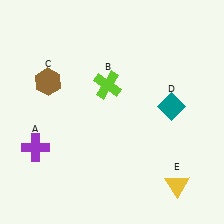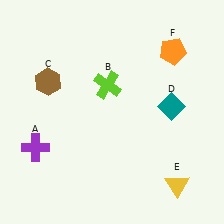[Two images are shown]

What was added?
An orange pentagon (F) was added in Image 2.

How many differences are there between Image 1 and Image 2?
There is 1 difference between the two images.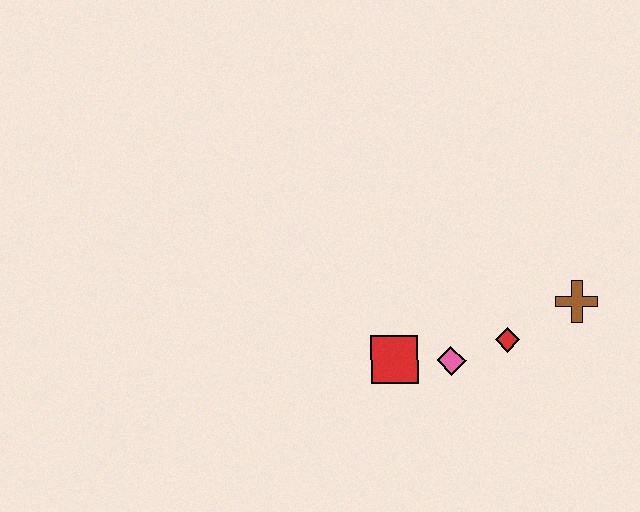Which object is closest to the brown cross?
The red diamond is closest to the brown cross.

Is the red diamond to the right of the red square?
Yes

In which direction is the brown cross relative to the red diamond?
The brown cross is to the right of the red diamond.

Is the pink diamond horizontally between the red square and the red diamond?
Yes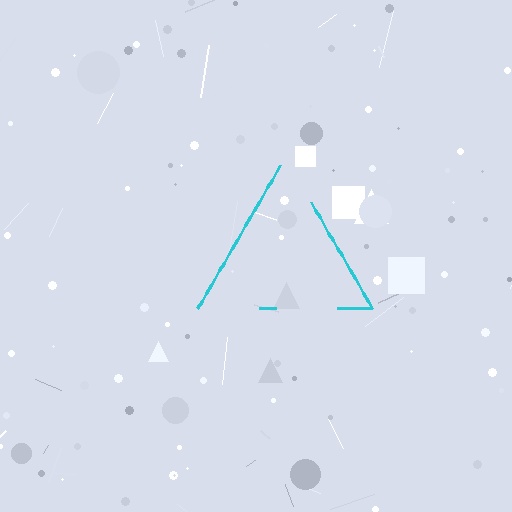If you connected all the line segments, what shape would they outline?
They would outline a triangle.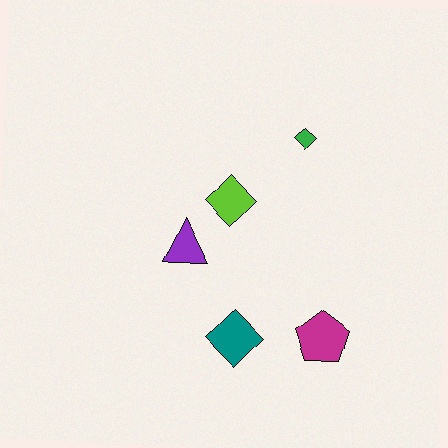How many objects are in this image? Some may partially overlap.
There are 5 objects.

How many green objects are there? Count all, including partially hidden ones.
There is 1 green object.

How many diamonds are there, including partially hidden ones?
There are 3 diamonds.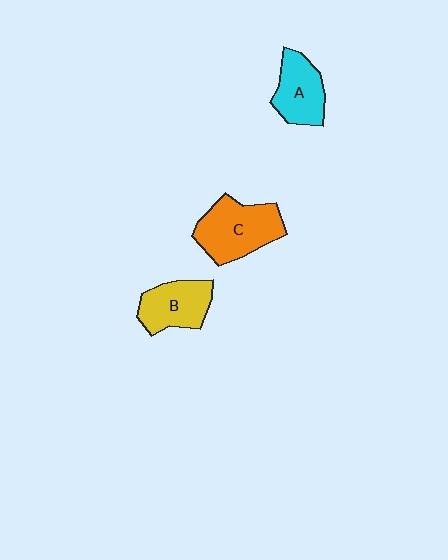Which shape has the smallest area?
Shape A (cyan).